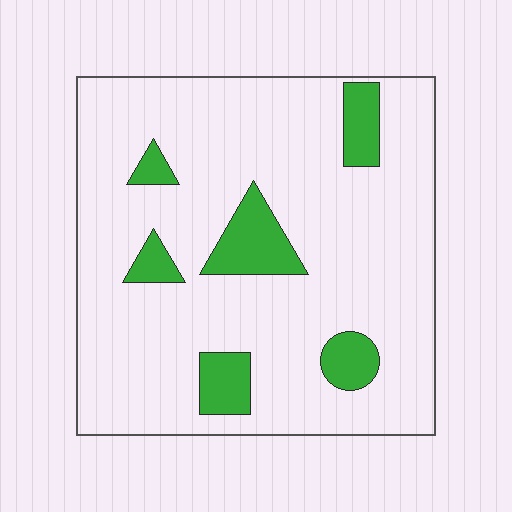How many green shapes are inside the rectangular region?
6.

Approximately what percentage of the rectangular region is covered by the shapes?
Approximately 15%.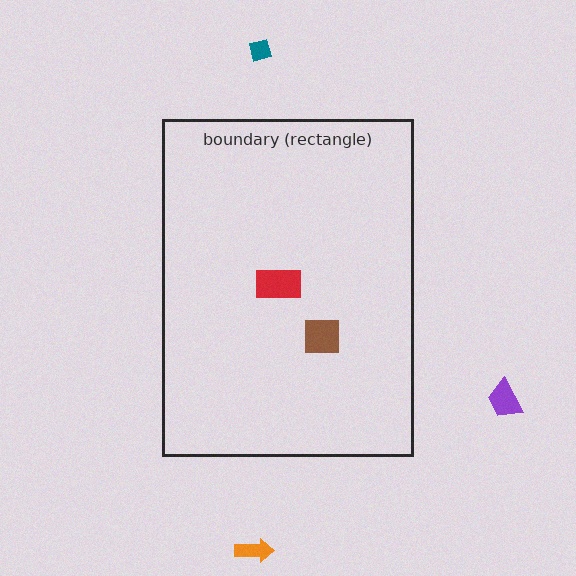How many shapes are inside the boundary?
2 inside, 3 outside.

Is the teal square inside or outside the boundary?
Outside.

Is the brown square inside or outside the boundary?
Inside.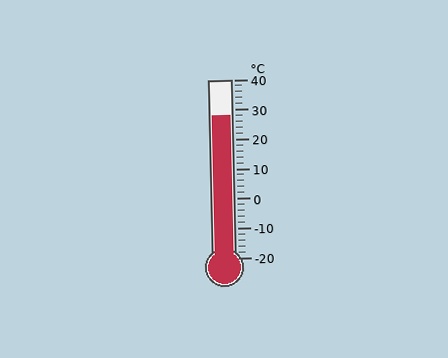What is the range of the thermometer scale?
The thermometer scale ranges from -20°C to 40°C.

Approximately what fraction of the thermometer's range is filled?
The thermometer is filled to approximately 80% of its range.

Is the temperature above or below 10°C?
The temperature is above 10°C.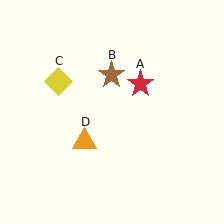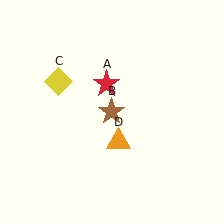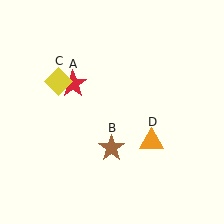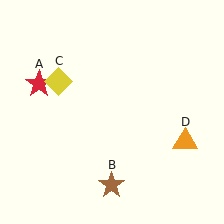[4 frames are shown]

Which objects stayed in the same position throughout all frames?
Yellow diamond (object C) remained stationary.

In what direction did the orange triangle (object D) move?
The orange triangle (object D) moved right.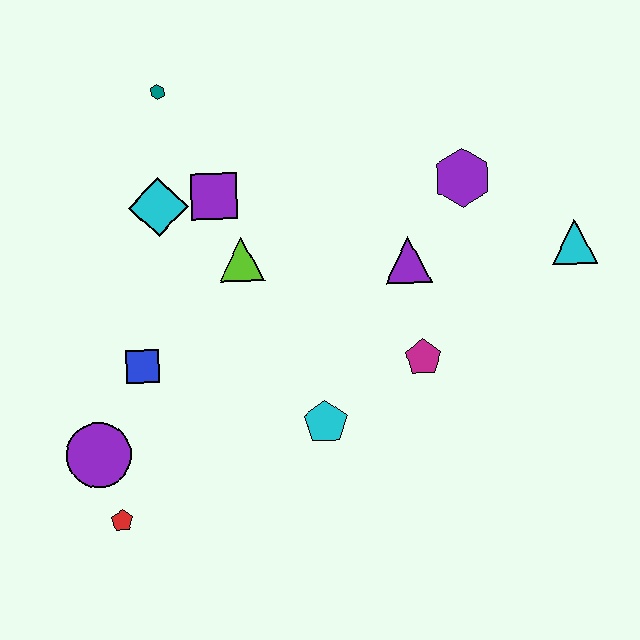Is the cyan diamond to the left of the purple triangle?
Yes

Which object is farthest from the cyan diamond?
The cyan triangle is farthest from the cyan diamond.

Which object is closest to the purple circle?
The red pentagon is closest to the purple circle.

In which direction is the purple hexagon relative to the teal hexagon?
The purple hexagon is to the right of the teal hexagon.